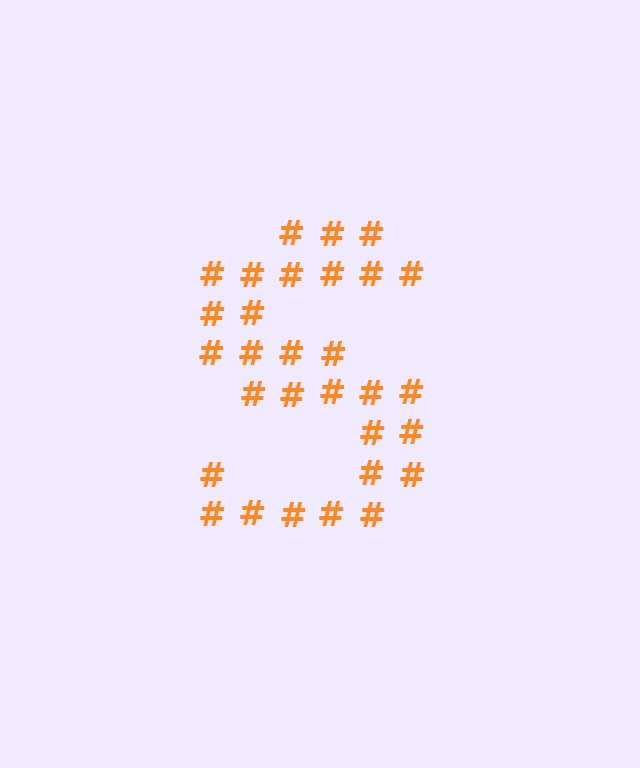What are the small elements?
The small elements are hash symbols.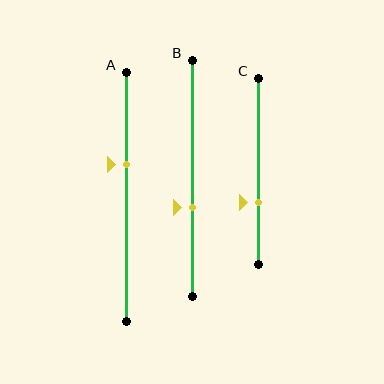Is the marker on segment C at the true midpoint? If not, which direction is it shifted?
No, the marker on segment C is shifted downward by about 17% of the segment length.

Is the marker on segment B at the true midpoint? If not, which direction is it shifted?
No, the marker on segment B is shifted downward by about 12% of the segment length.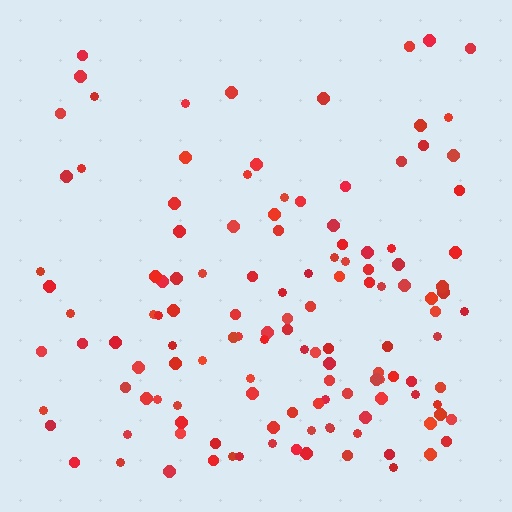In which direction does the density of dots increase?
From top to bottom, with the bottom side densest.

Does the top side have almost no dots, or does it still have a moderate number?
Still a moderate number, just noticeably fewer than the bottom.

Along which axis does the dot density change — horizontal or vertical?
Vertical.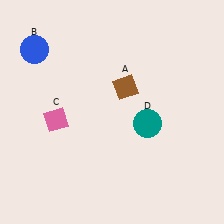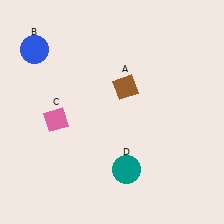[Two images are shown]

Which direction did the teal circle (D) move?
The teal circle (D) moved down.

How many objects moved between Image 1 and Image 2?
1 object moved between the two images.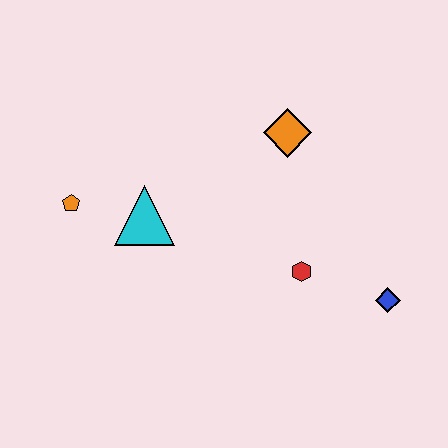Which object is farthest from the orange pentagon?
The blue diamond is farthest from the orange pentagon.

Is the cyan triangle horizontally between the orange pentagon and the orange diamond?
Yes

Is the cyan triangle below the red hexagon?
No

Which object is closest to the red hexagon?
The blue diamond is closest to the red hexagon.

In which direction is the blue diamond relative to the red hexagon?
The blue diamond is to the right of the red hexagon.